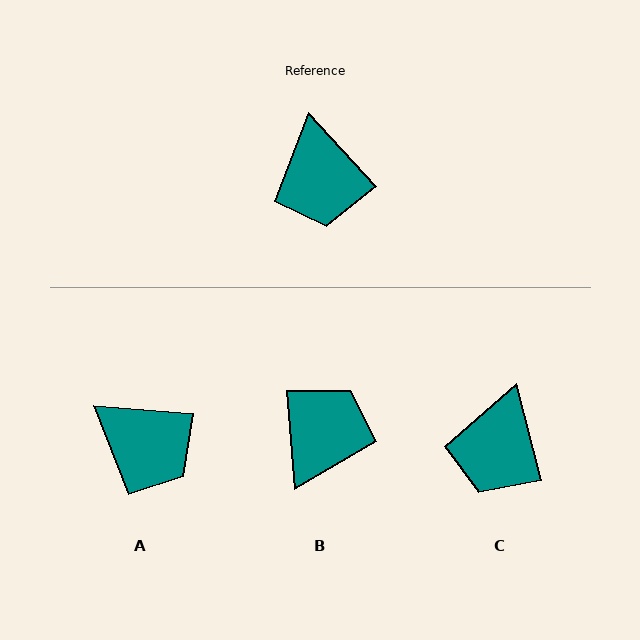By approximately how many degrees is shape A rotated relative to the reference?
Approximately 43 degrees counter-clockwise.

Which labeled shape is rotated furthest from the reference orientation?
B, about 141 degrees away.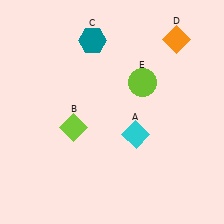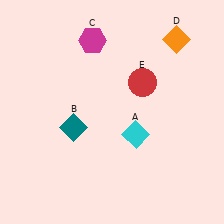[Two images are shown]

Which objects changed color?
B changed from lime to teal. C changed from teal to magenta. E changed from lime to red.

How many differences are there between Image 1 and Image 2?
There are 3 differences between the two images.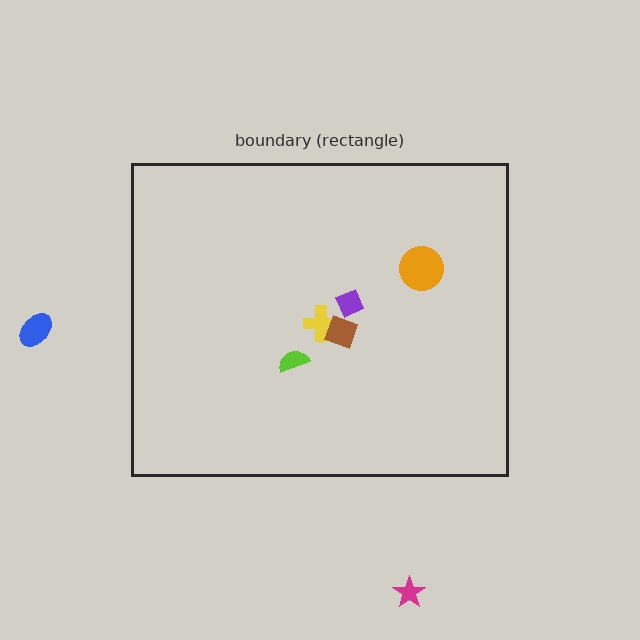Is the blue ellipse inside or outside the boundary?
Outside.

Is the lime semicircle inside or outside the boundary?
Inside.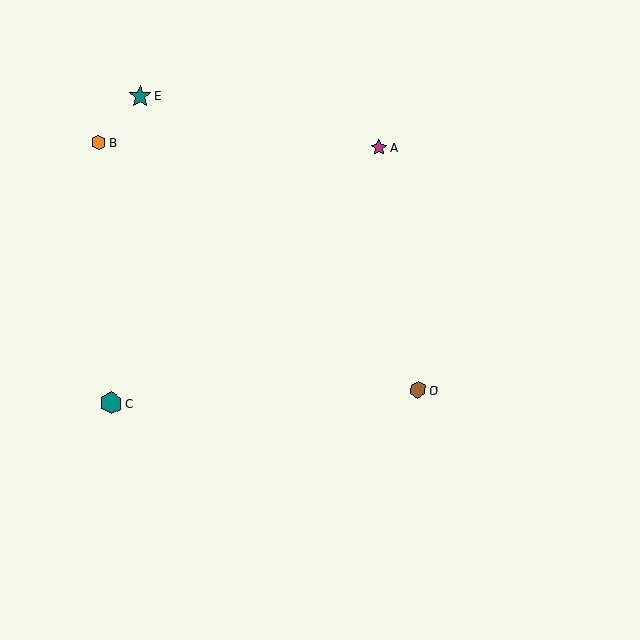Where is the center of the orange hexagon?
The center of the orange hexagon is at (98, 143).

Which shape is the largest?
The teal hexagon (labeled C) is the largest.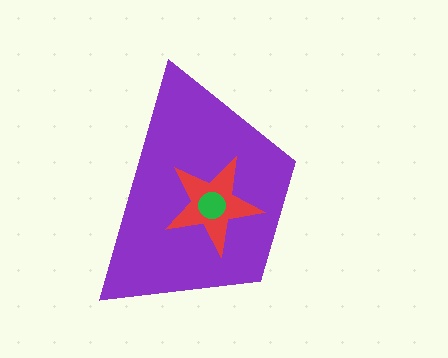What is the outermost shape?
The purple trapezoid.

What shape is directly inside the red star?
The green circle.